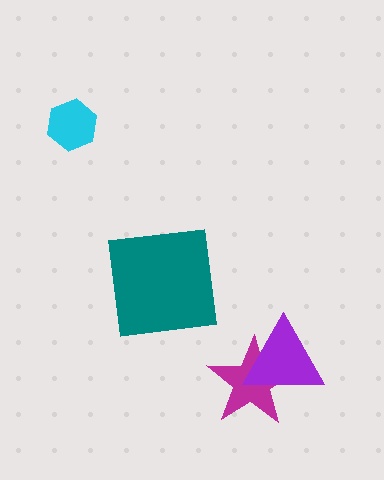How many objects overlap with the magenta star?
1 object overlaps with the magenta star.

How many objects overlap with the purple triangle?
1 object overlaps with the purple triangle.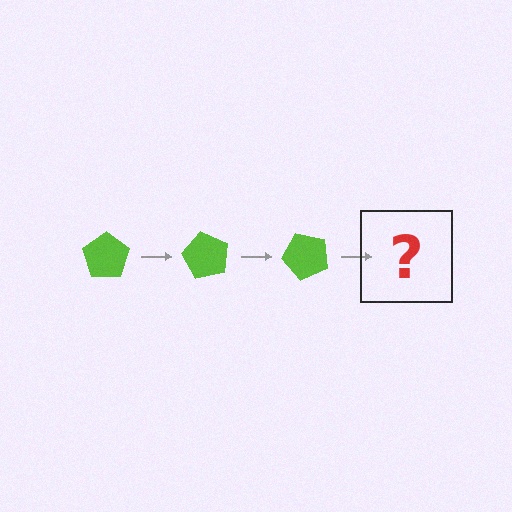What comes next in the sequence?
The next element should be a lime pentagon rotated 180 degrees.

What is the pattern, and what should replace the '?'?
The pattern is that the pentagon rotates 60 degrees each step. The '?' should be a lime pentagon rotated 180 degrees.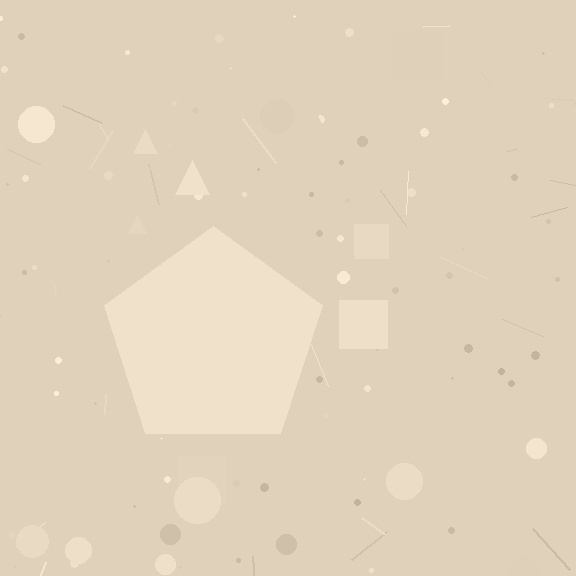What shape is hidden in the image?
A pentagon is hidden in the image.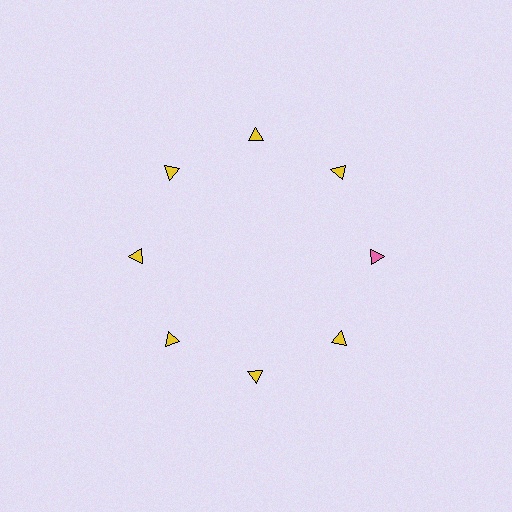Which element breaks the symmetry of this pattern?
The pink triangle at roughly the 3 o'clock position breaks the symmetry. All other shapes are yellow triangles.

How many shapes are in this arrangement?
There are 8 shapes arranged in a ring pattern.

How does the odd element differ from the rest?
It has a different color: pink instead of yellow.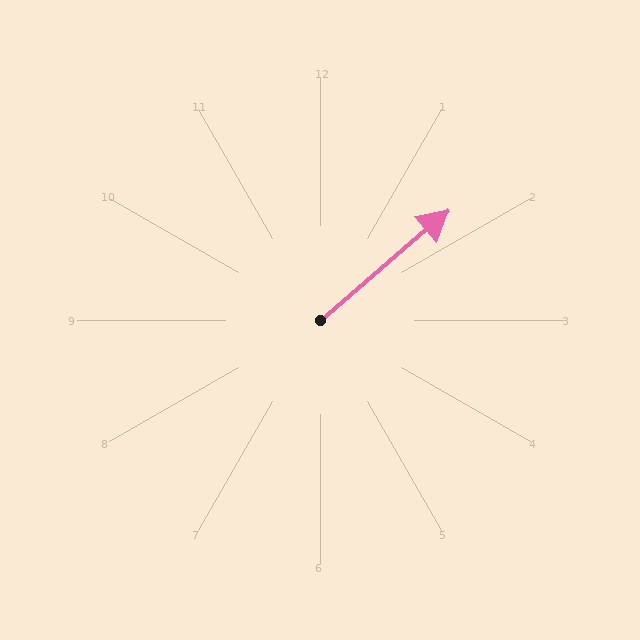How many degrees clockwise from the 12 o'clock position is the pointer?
Approximately 49 degrees.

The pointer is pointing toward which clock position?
Roughly 2 o'clock.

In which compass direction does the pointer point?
Northeast.